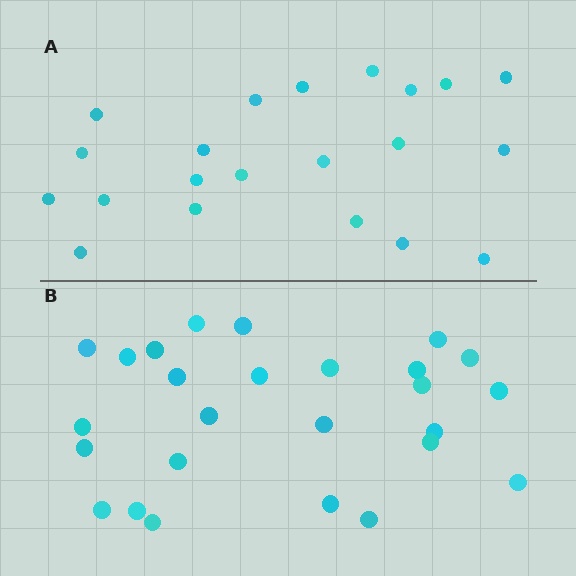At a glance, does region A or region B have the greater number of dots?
Region B (the bottom region) has more dots.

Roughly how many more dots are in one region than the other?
Region B has about 5 more dots than region A.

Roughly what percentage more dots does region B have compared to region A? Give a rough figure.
About 25% more.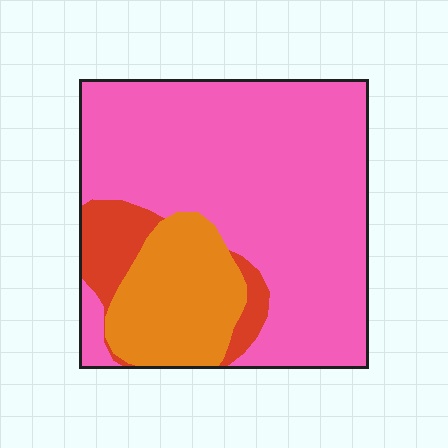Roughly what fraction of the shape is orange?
Orange takes up between a sixth and a third of the shape.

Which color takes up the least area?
Red, at roughly 10%.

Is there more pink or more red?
Pink.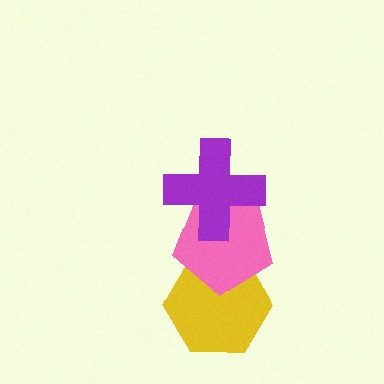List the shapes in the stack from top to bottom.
From top to bottom: the purple cross, the pink pentagon, the yellow hexagon.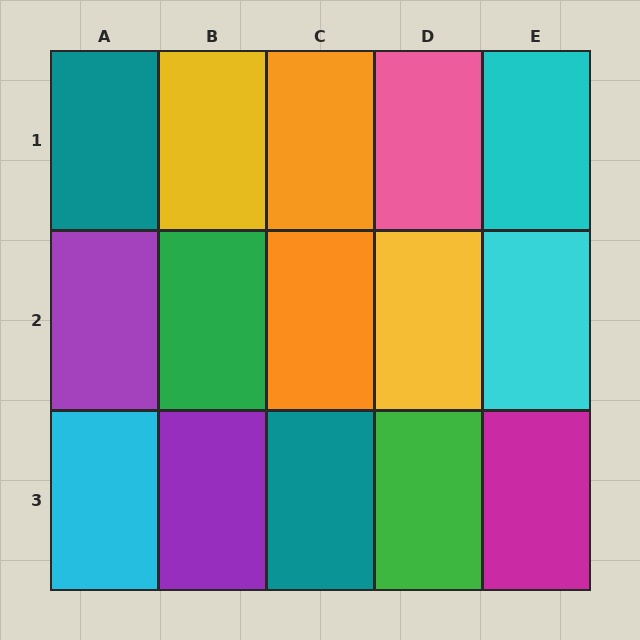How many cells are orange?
2 cells are orange.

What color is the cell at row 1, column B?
Yellow.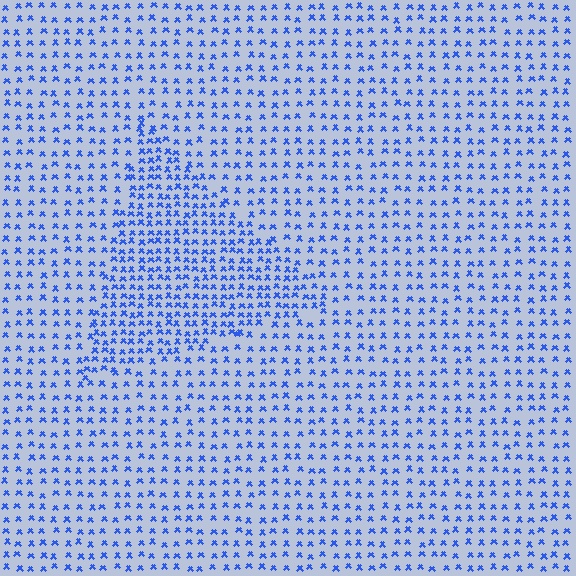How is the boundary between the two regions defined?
The boundary is defined by a change in element density (approximately 1.8x ratio). All elements are the same color, size, and shape.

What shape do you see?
I see a triangle.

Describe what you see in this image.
The image contains small blue elements arranged at two different densities. A triangle-shaped region is visible where the elements are more densely packed than the surrounding area.